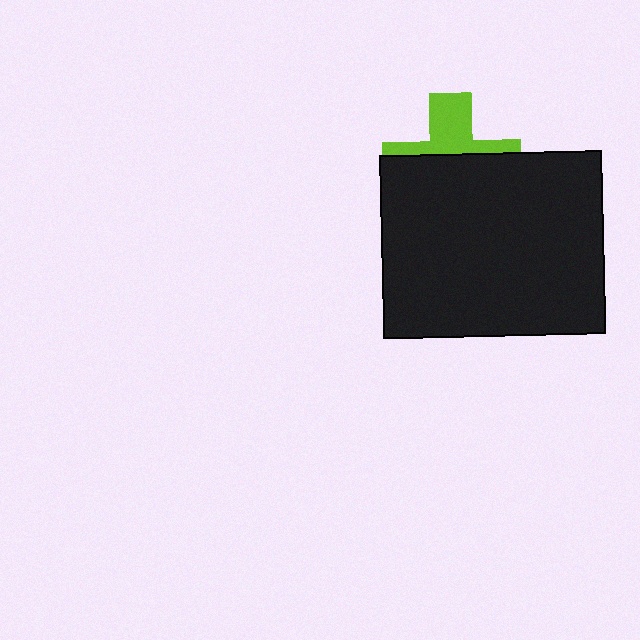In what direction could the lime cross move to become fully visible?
The lime cross could move up. That would shift it out from behind the black rectangle entirely.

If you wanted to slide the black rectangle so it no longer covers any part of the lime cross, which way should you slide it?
Slide it down — that is the most direct way to separate the two shapes.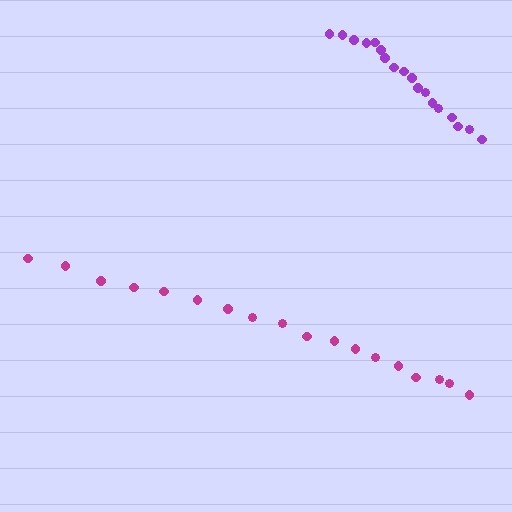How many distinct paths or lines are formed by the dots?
There are 2 distinct paths.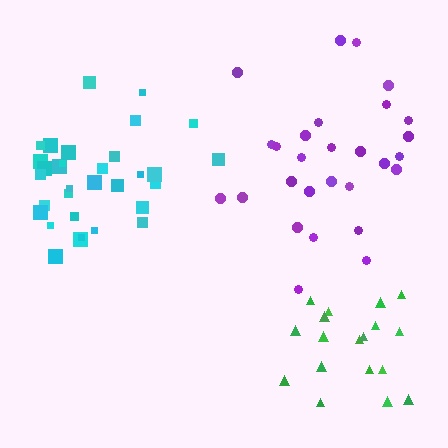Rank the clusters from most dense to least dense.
cyan, green, purple.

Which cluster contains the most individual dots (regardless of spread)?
Cyan (33).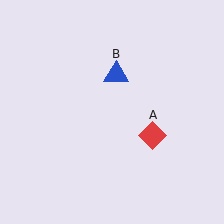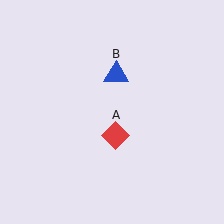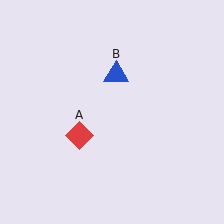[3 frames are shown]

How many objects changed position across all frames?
1 object changed position: red diamond (object A).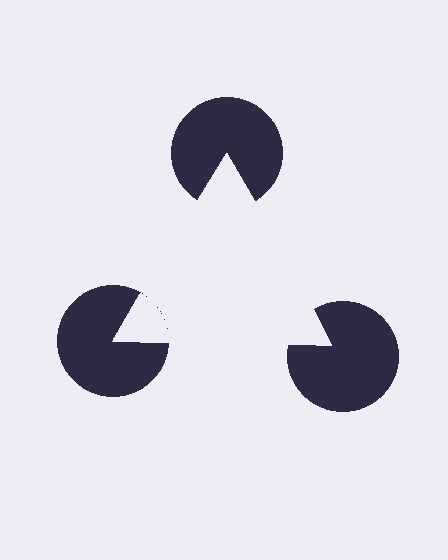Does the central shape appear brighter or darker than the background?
It typically appears slightly brighter than the background, even though no actual brightness change is drawn.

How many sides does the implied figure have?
3 sides.